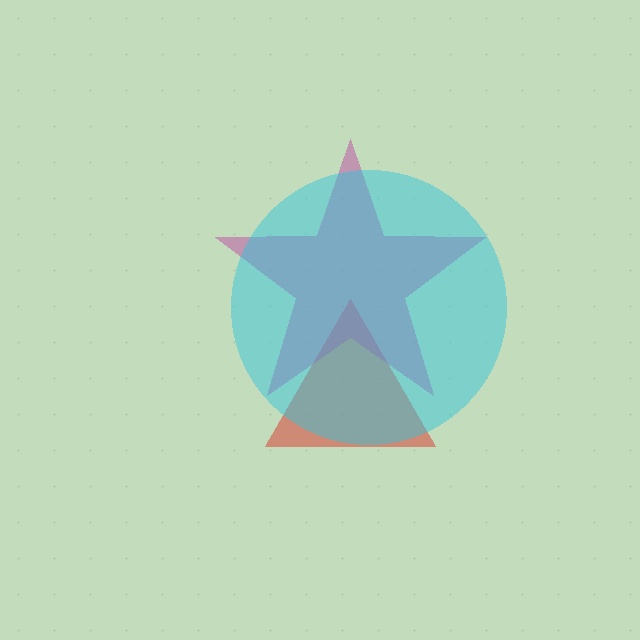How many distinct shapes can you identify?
There are 3 distinct shapes: a red triangle, a magenta star, a cyan circle.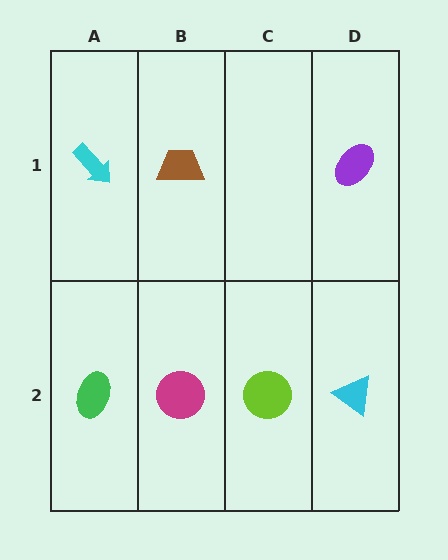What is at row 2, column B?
A magenta circle.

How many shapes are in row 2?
4 shapes.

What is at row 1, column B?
A brown trapezoid.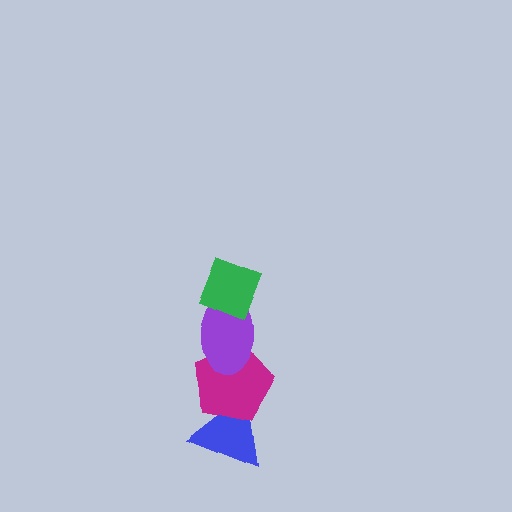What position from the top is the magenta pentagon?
The magenta pentagon is 3rd from the top.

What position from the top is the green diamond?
The green diamond is 1st from the top.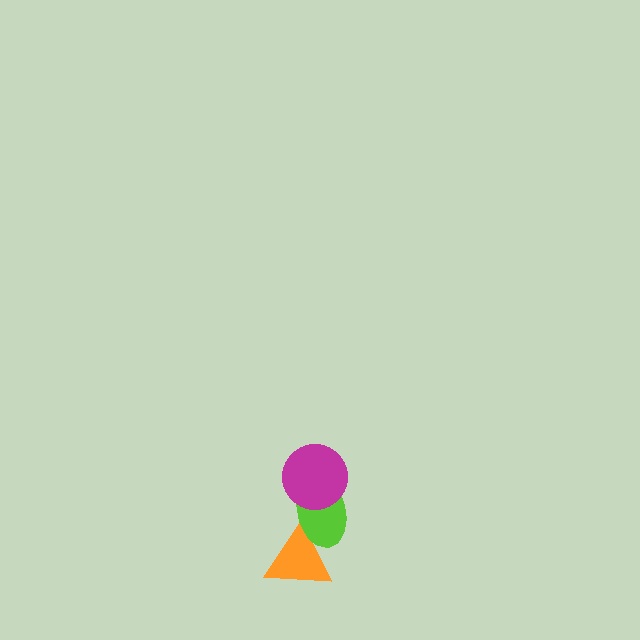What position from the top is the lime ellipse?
The lime ellipse is 2nd from the top.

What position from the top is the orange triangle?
The orange triangle is 3rd from the top.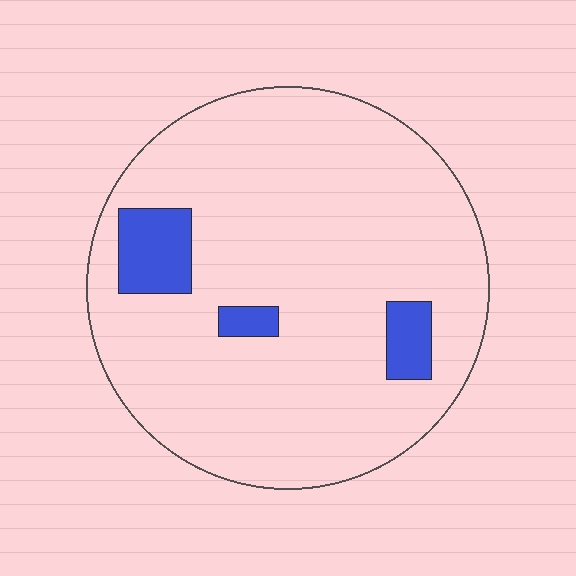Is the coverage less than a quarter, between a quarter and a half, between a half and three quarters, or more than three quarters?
Less than a quarter.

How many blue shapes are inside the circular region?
3.